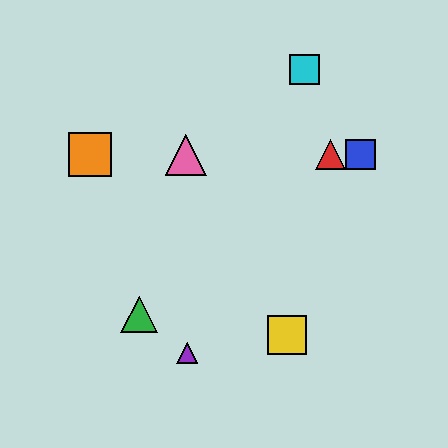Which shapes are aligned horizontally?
The red triangle, the blue square, the orange square, the pink triangle are aligned horizontally.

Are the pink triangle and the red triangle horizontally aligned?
Yes, both are at y≈155.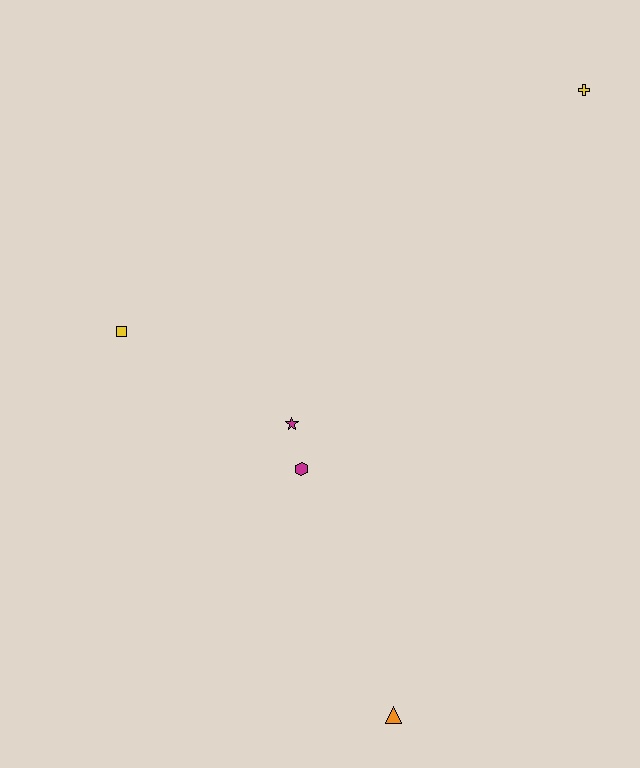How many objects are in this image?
There are 5 objects.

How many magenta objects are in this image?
There are 2 magenta objects.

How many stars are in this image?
There is 1 star.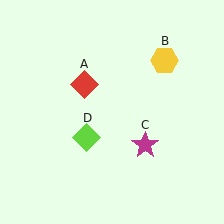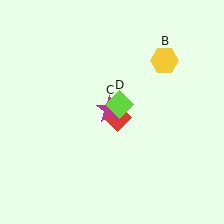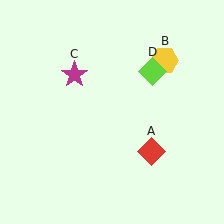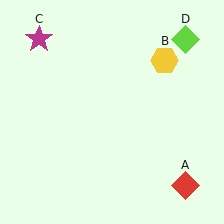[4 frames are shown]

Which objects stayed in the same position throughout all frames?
Yellow hexagon (object B) remained stationary.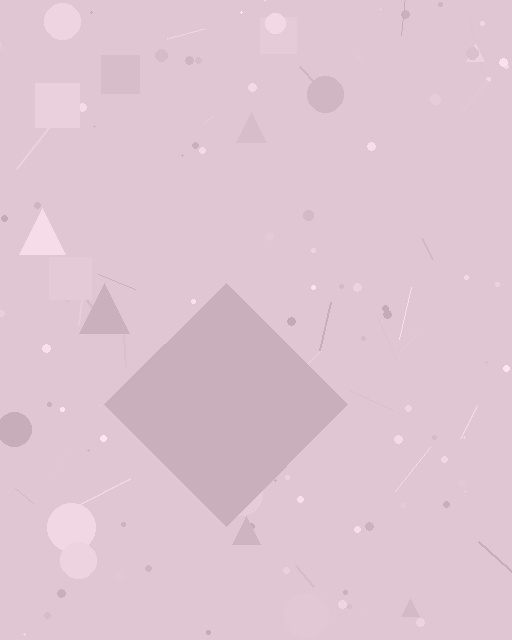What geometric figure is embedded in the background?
A diamond is embedded in the background.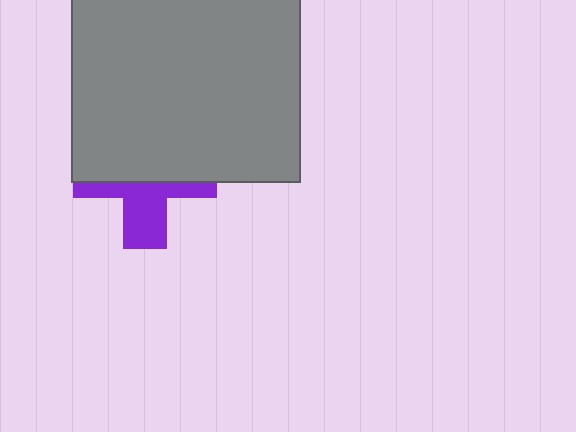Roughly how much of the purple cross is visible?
A small part of it is visible (roughly 41%).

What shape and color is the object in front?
The object in front is a gray rectangle.